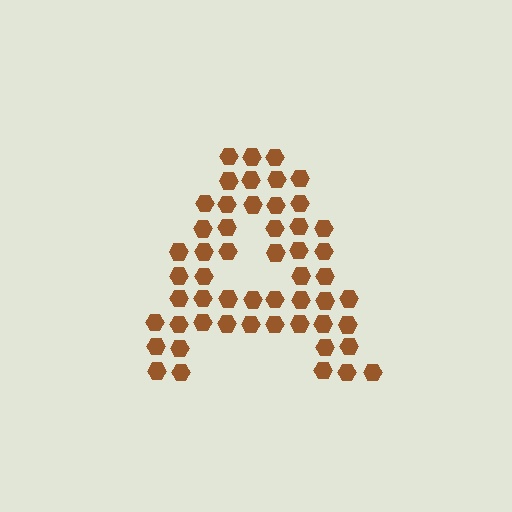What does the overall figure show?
The overall figure shows the letter A.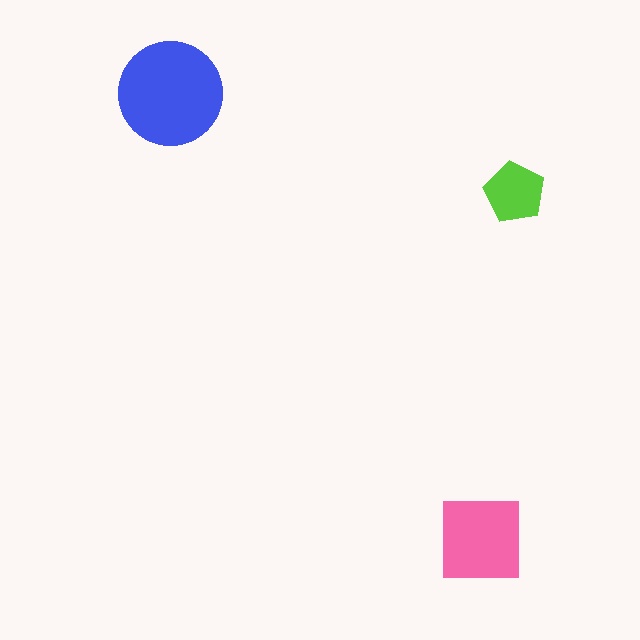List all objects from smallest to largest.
The lime pentagon, the pink square, the blue circle.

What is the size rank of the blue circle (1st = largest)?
1st.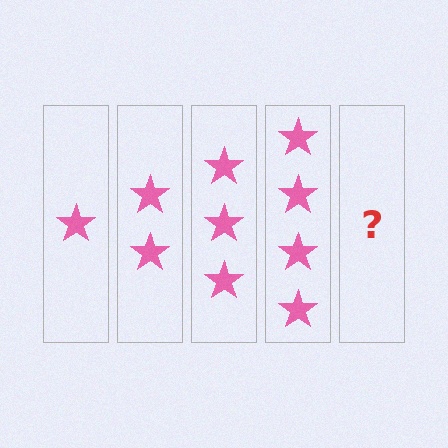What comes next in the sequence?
The next element should be 5 stars.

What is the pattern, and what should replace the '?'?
The pattern is that each step adds one more star. The '?' should be 5 stars.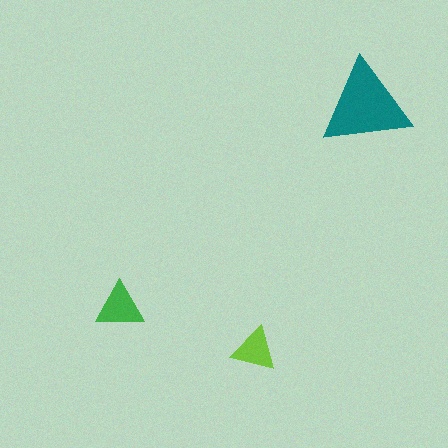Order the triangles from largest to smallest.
the teal one, the green one, the lime one.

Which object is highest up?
The teal triangle is topmost.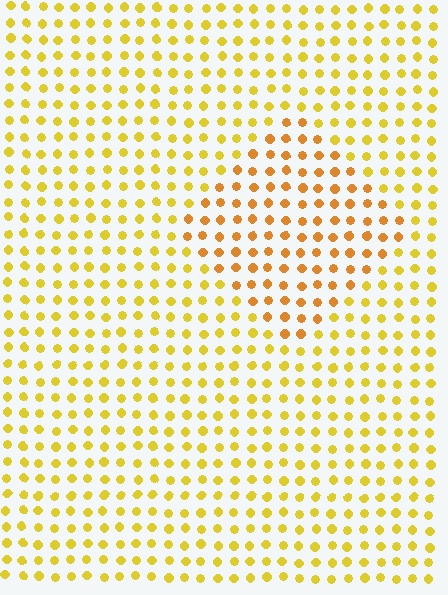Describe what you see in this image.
The image is filled with small yellow elements in a uniform arrangement. A diamond-shaped region is visible where the elements are tinted to a slightly different hue, forming a subtle color boundary.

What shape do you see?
I see a diamond.